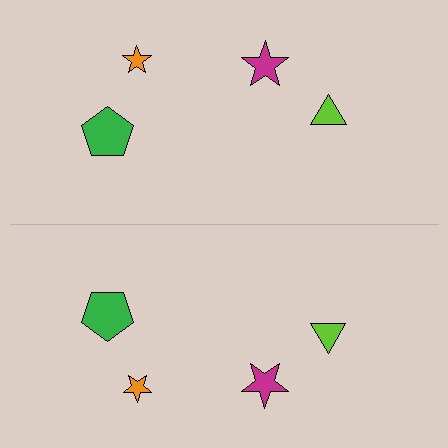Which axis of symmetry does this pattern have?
The pattern has a horizontal axis of symmetry running through the center of the image.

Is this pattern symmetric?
Yes, this pattern has bilateral (reflection) symmetry.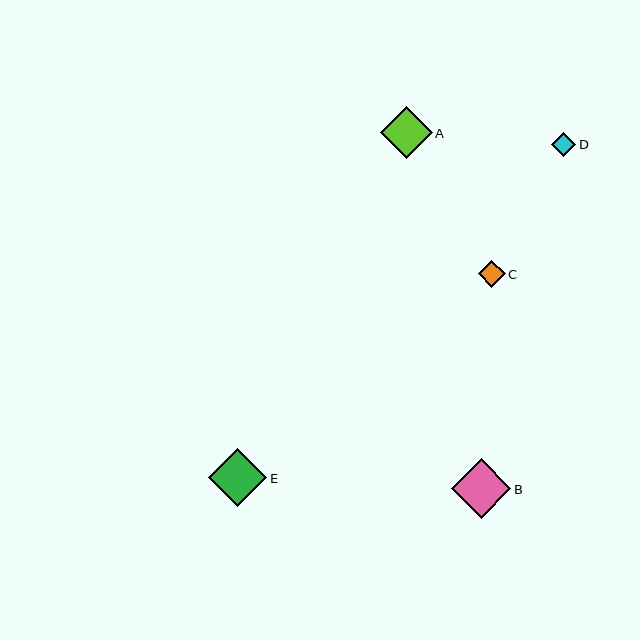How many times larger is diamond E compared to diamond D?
Diamond E is approximately 2.3 times the size of diamond D.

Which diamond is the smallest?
Diamond D is the smallest with a size of approximately 25 pixels.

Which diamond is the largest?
Diamond B is the largest with a size of approximately 59 pixels.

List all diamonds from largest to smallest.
From largest to smallest: B, E, A, C, D.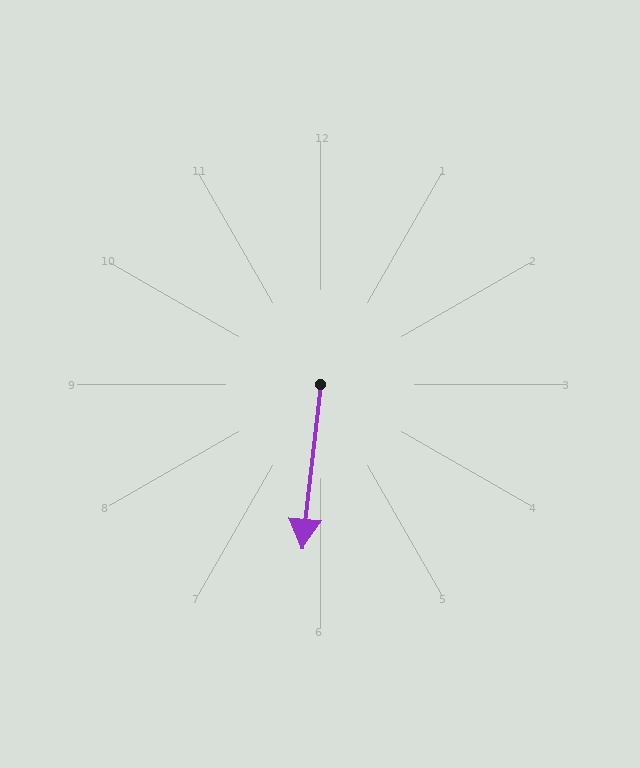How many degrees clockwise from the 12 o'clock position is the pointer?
Approximately 186 degrees.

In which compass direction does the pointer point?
South.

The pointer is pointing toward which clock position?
Roughly 6 o'clock.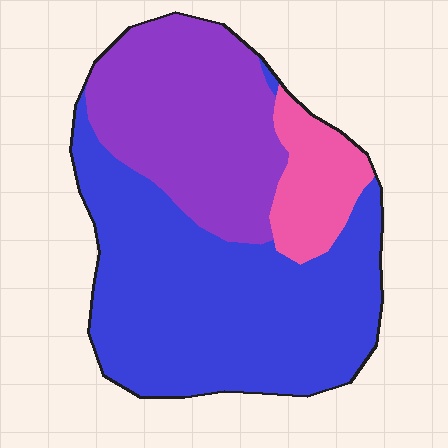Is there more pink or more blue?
Blue.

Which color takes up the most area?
Blue, at roughly 55%.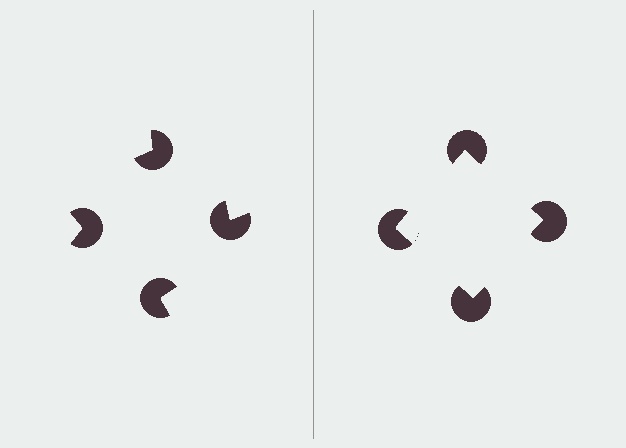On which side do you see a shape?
An illusory square appears on the right side. On the left side the wedge cuts are rotated, so no coherent shape forms.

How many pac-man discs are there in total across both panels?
8 — 4 on each side.